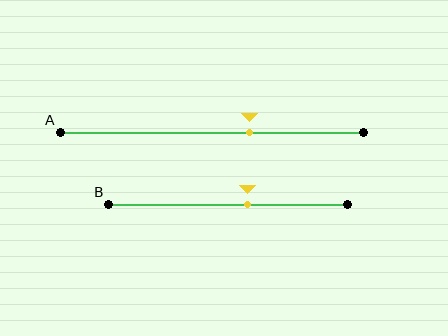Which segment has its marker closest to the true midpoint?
Segment B has its marker closest to the true midpoint.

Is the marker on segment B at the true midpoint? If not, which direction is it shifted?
No, the marker on segment B is shifted to the right by about 8% of the segment length.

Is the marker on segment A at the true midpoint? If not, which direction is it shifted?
No, the marker on segment A is shifted to the right by about 12% of the segment length.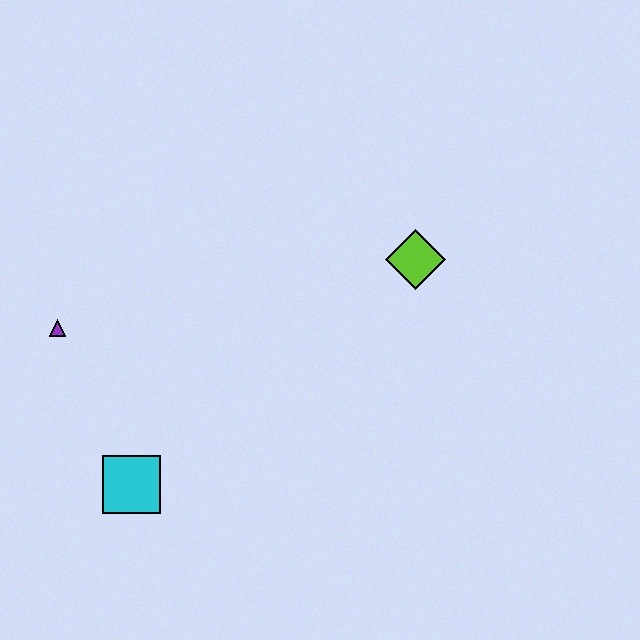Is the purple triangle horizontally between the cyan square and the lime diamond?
No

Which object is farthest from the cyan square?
The lime diamond is farthest from the cyan square.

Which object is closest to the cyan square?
The purple triangle is closest to the cyan square.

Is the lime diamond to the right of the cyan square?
Yes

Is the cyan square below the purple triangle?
Yes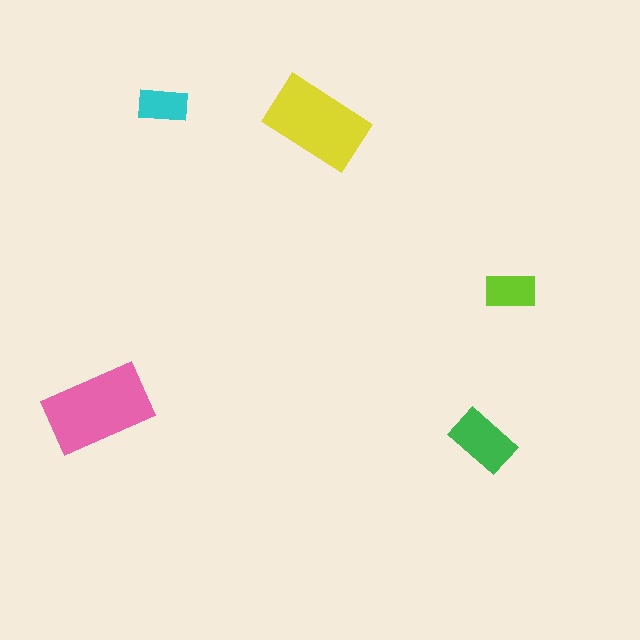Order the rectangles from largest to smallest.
the pink one, the yellow one, the green one, the lime one, the cyan one.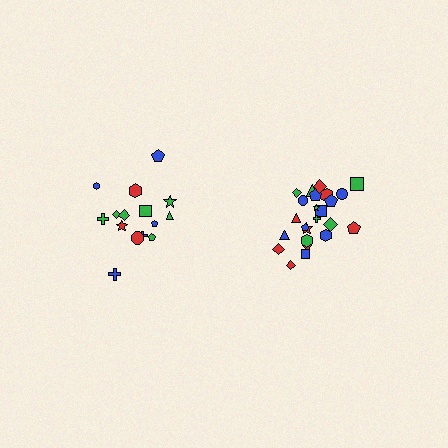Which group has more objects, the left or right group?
The right group.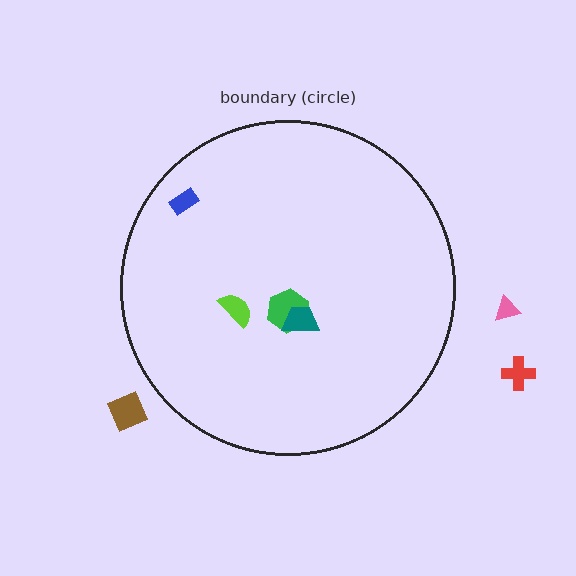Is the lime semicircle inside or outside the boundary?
Inside.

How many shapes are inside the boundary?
4 inside, 3 outside.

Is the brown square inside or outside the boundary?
Outside.